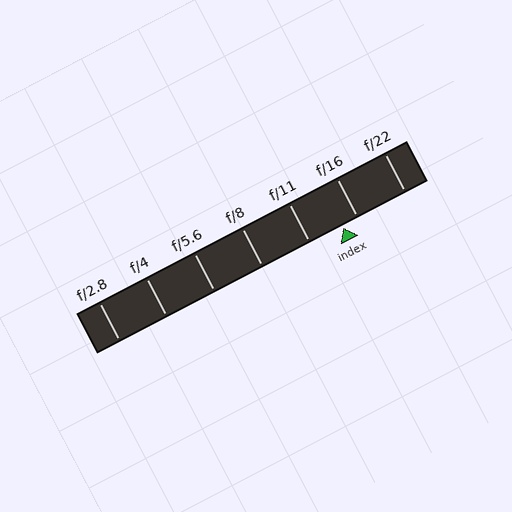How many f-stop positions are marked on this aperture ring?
There are 7 f-stop positions marked.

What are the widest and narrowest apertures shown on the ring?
The widest aperture shown is f/2.8 and the narrowest is f/22.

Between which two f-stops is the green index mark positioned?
The index mark is between f/11 and f/16.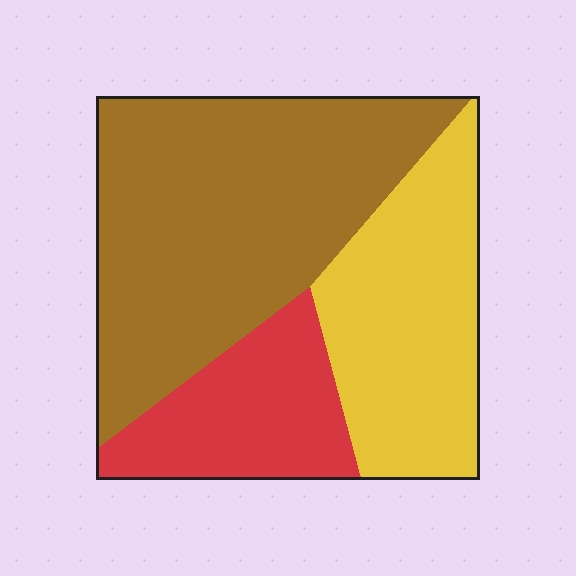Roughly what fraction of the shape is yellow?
Yellow takes up about one third (1/3) of the shape.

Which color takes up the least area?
Red, at roughly 20%.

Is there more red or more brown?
Brown.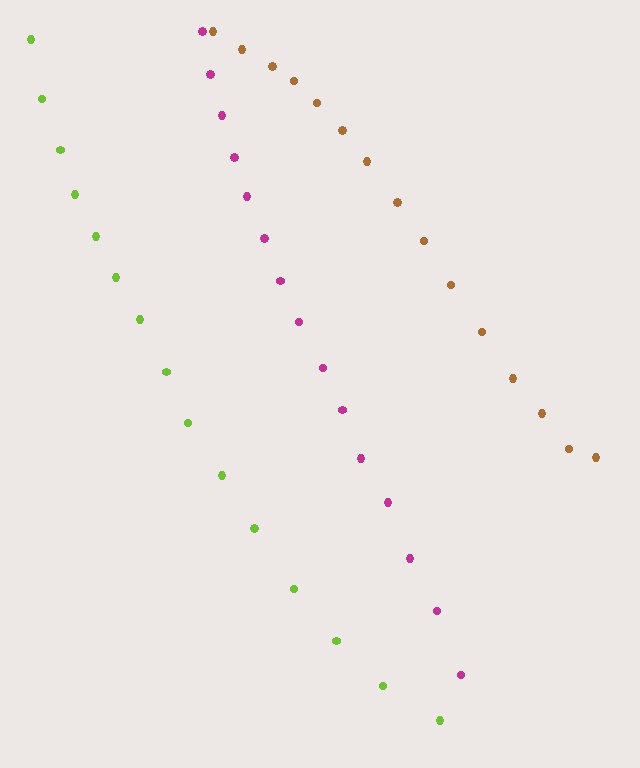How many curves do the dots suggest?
There are 3 distinct paths.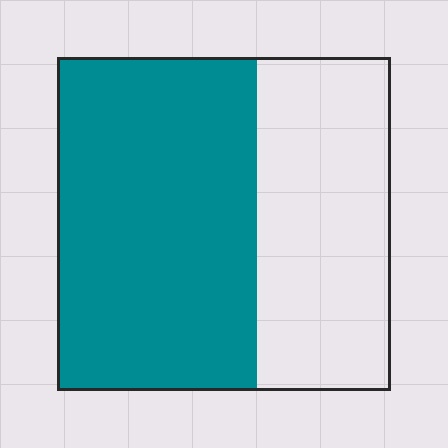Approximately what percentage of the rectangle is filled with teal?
Approximately 60%.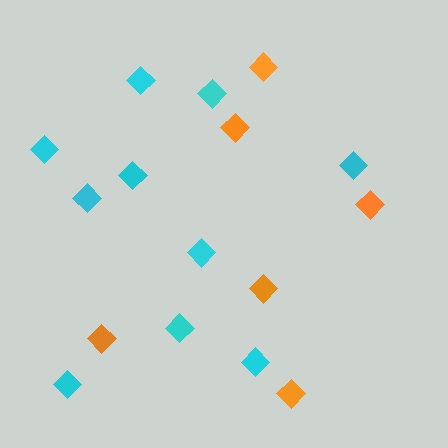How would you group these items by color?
There are 2 groups: one group of cyan diamonds (10) and one group of orange diamonds (6).